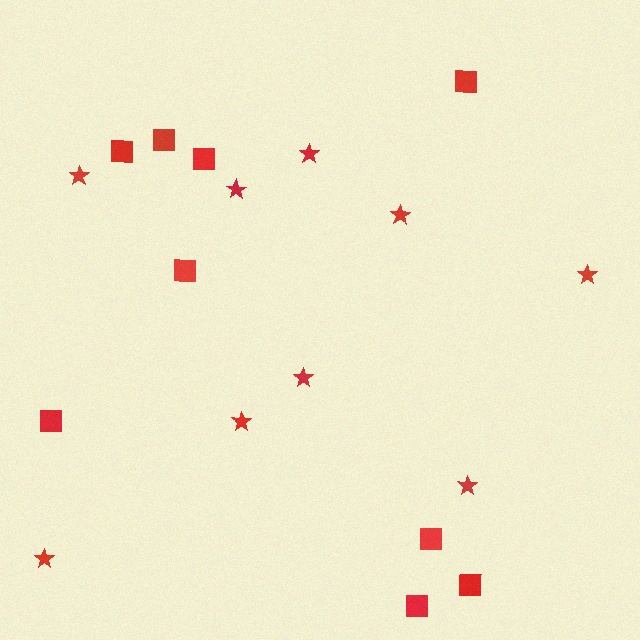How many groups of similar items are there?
There are 2 groups: one group of stars (9) and one group of squares (9).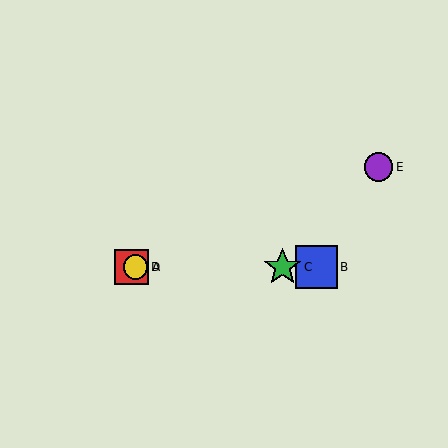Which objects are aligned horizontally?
Objects A, B, C, D are aligned horizontally.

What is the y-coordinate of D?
Object D is at y≈267.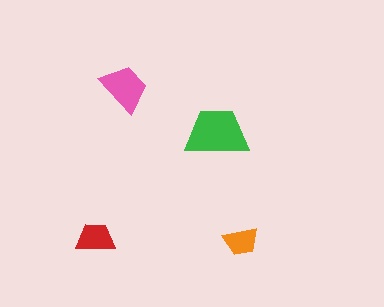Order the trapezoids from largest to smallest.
the green one, the pink one, the red one, the orange one.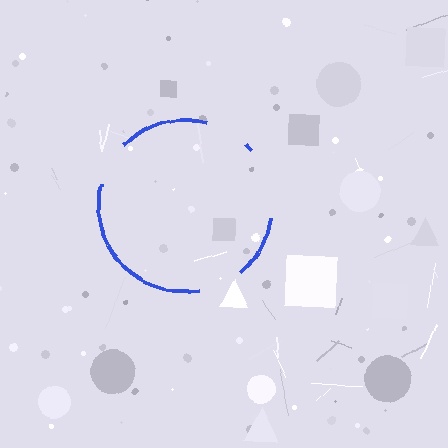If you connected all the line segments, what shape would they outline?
They would outline a circle.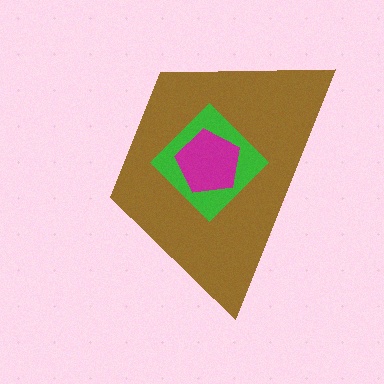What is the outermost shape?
The brown trapezoid.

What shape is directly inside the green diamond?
The magenta pentagon.